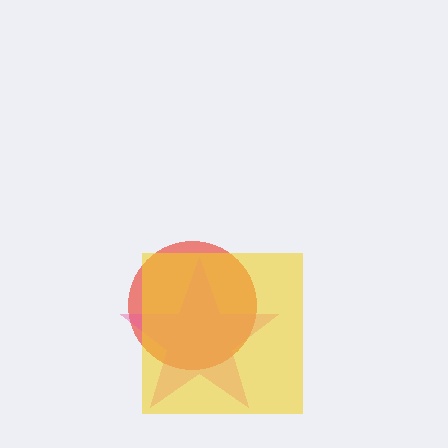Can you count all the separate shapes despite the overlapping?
Yes, there are 3 separate shapes.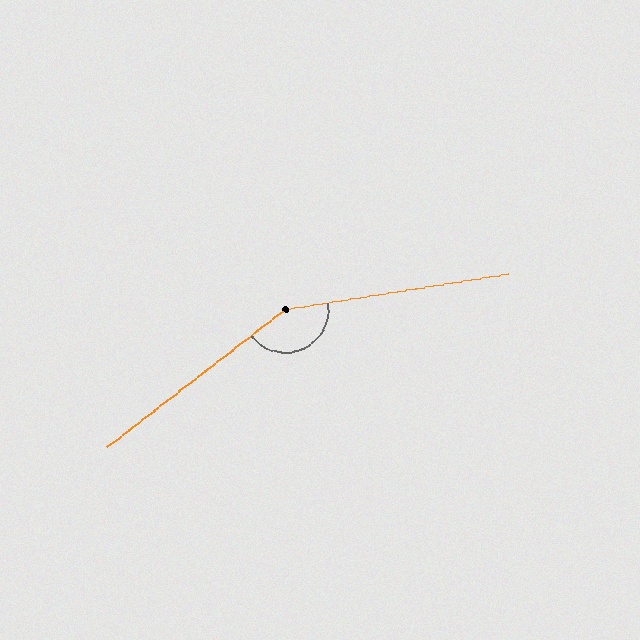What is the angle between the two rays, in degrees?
Approximately 151 degrees.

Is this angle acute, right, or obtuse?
It is obtuse.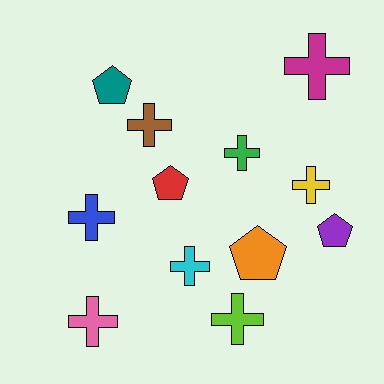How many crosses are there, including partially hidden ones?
There are 8 crosses.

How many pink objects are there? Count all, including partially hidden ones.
There is 1 pink object.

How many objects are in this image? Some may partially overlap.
There are 12 objects.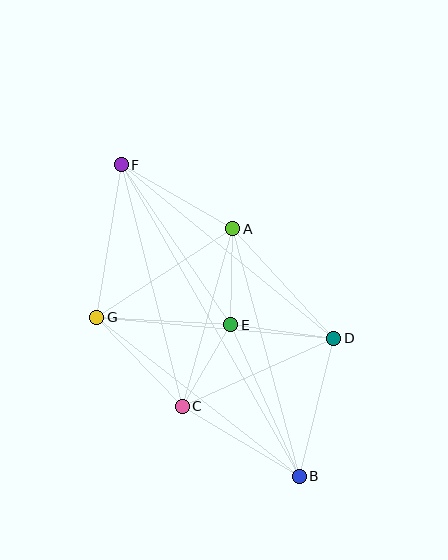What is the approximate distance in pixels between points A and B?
The distance between A and B is approximately 256 pixels.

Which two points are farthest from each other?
Points B and F are farthest from each other.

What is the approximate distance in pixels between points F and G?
The distance between F and G is approximately 155 pixels.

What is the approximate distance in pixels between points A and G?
The distance between A and G is approximately 162 pixels.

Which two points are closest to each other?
Points C and E are closest to each other.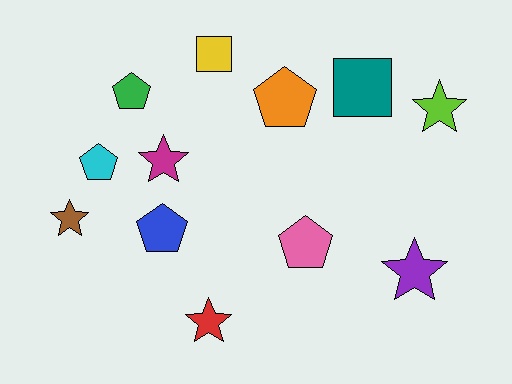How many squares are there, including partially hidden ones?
There are 2 squares.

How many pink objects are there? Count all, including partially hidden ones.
There is 1 pink object.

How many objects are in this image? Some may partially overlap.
There are 12 objects.